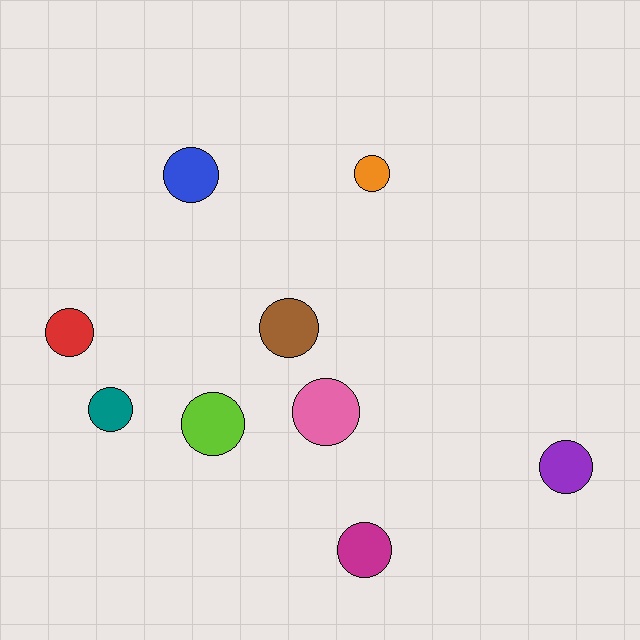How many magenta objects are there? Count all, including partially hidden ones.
There is 1 magenta object.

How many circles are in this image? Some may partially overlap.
There are 9 circles.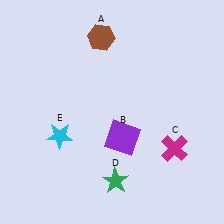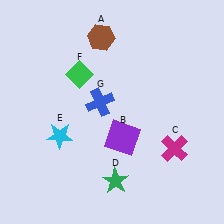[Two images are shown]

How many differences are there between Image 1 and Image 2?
There are 2 differences between the two images.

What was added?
A green diamond (F), a blue cross (G) were added in Image 2.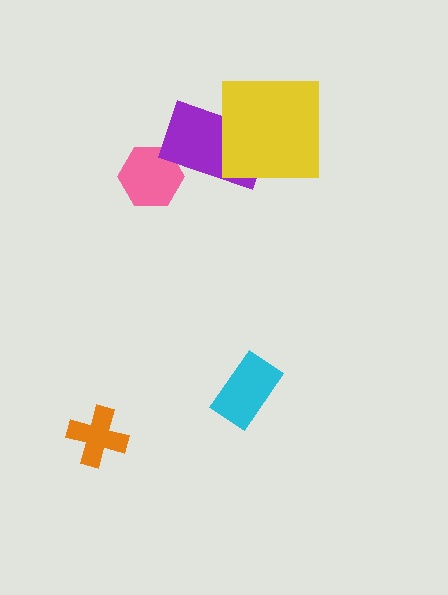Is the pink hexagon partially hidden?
Yes, it is partially covered by another shape.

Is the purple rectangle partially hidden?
Yes, it is partially covered by another shape.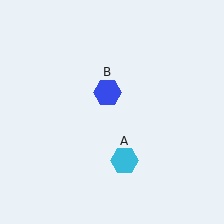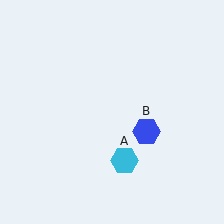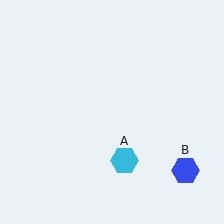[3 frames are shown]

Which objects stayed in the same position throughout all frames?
Cyan hexagon (object A) remained stationary.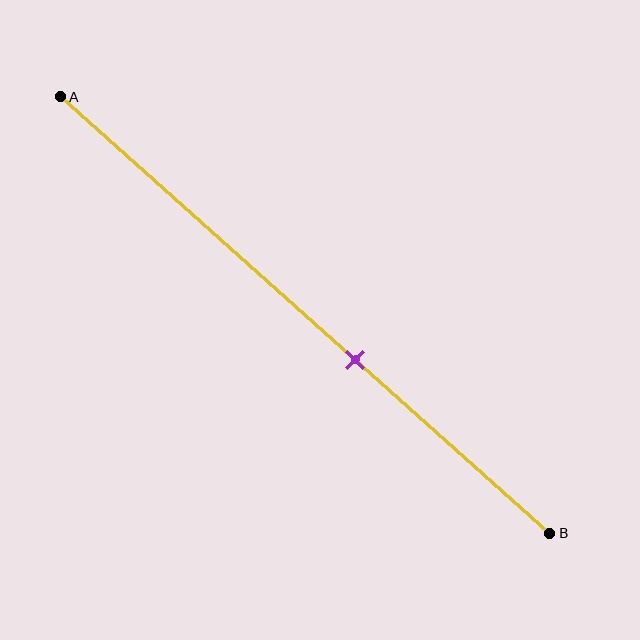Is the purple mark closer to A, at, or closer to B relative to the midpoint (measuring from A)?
The purple mark is closer to point B than the midpoint of segment AB.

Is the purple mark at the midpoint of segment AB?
No, the mark is at about 60% from A, not at the 50% midpoint.